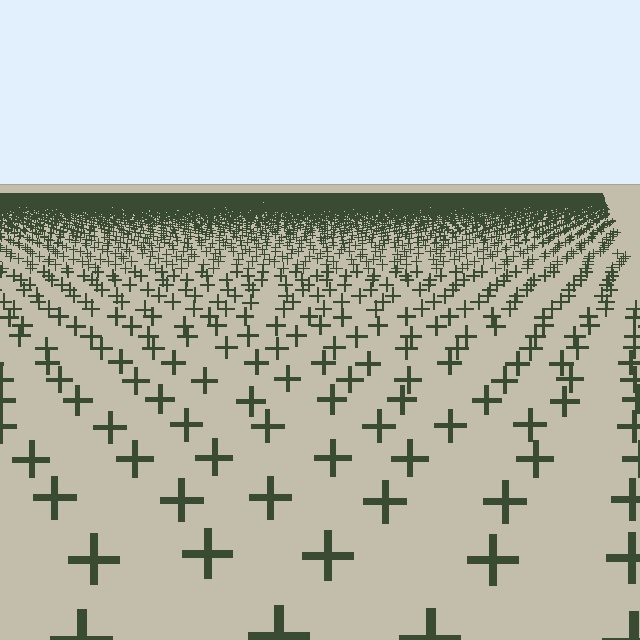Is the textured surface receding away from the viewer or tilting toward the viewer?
The surface is receding away from the viewer. Texture elements get smaller and denser toward the top.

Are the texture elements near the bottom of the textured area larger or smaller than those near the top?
Larger. Near the bottom, elements are closer to the viewer and appear at a bigger on-screen size.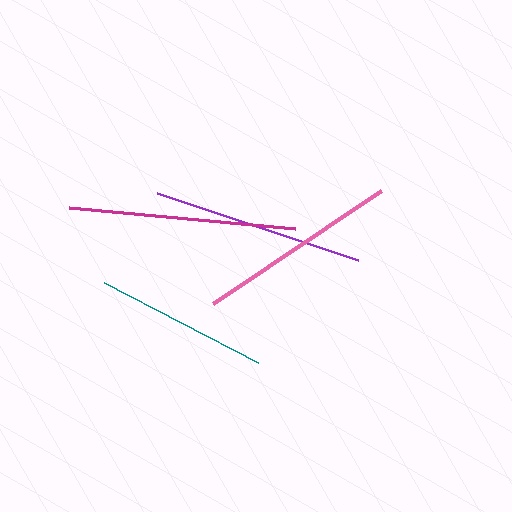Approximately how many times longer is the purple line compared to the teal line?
The purple line is approximately 1.2 times the length of the teal line.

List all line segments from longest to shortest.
From longest to shortest: magenta, purple, pink, teal.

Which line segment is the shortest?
The teal line is the shortest at approximately 173 pixels.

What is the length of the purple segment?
The purple segment is approximately 212 pixels long.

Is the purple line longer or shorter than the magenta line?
The magenta line is longer than the purple line.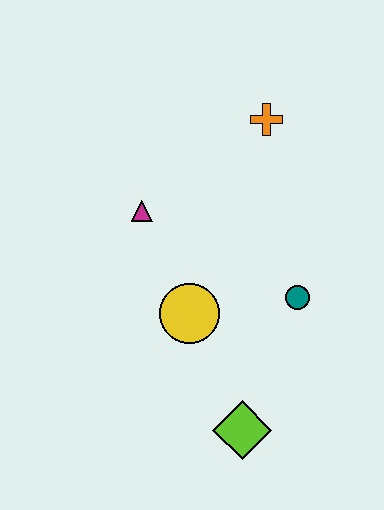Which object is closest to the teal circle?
The yellow circle is closest to the teal circle.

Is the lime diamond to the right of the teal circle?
No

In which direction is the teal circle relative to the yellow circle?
The teal circle is to the right of the yellow circle.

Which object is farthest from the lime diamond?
The orange cross is farthest from the lime diamond.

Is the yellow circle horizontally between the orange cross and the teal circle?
No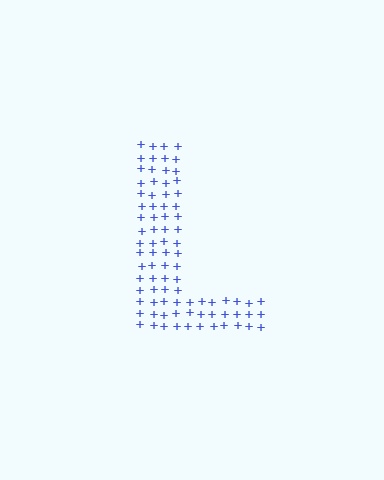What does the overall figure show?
The overall figure shows the letter L.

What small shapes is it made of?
It is made of small plus signs.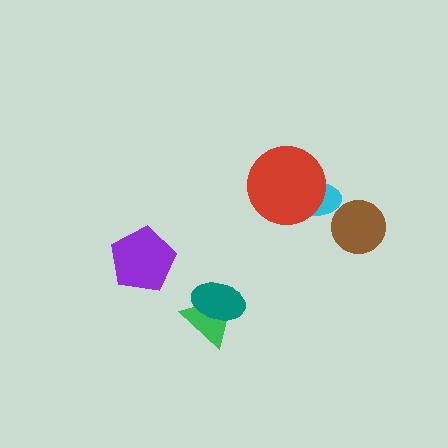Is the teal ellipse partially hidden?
No, no other shape covers it.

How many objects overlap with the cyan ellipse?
1 object overlaps with the cyan ellipse.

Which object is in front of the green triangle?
The teal ellipse is in front of the green triangle.